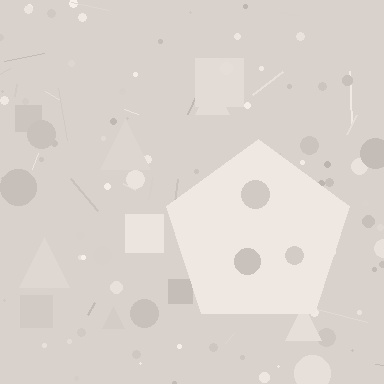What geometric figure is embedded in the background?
A pentagon is embedded in the background.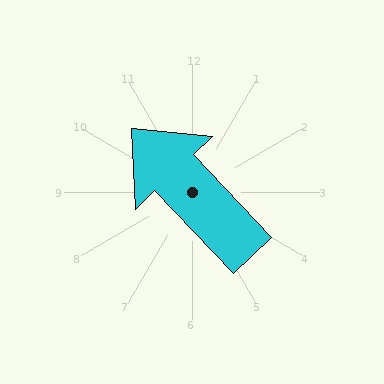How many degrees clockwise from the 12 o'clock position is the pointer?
Approximately 317 degrees.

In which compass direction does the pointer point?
Northwest.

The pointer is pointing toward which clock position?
Roughly 11 o'clock.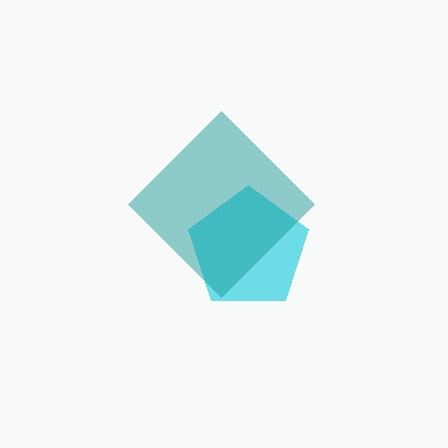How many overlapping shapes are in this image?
There are 2 overlapping shapes in the image.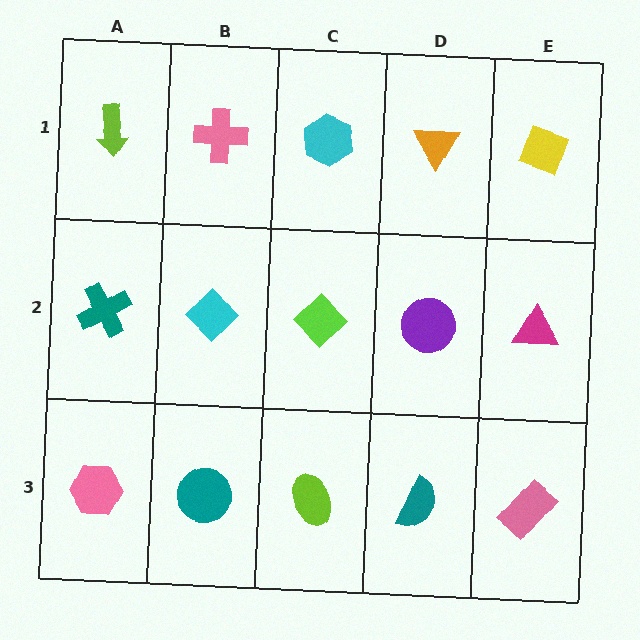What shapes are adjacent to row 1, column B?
A cyan diamond (row 2, column B), a lime arrow (row 1, column A), a cyan hexagon (row 1, column C).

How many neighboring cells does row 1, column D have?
3.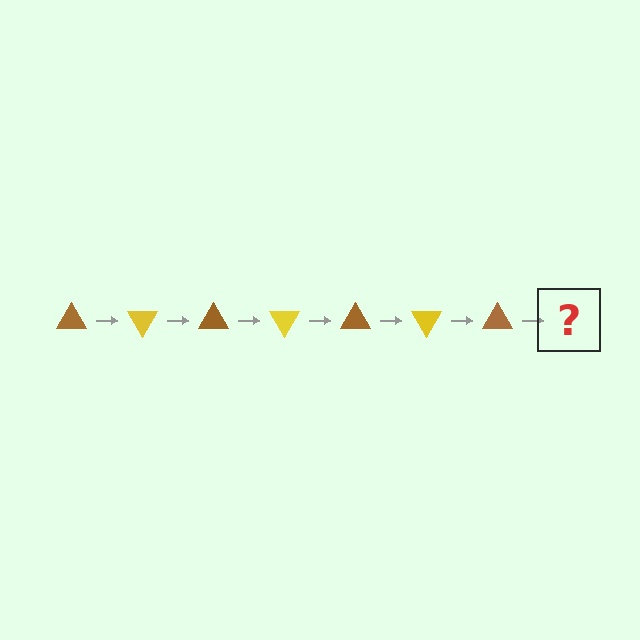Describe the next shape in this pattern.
It should be a yellow triangle, rotated 420 degrees from the start.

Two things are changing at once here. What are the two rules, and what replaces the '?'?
The two rules are that it rotates 60 degrees each step and the color cycles through brown and yellow. The '?' should be a yellow triangle, rotated 420 degrees from the start.